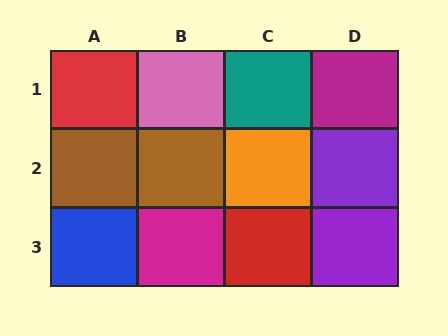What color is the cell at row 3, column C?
Red.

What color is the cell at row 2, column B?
Brown.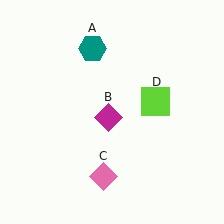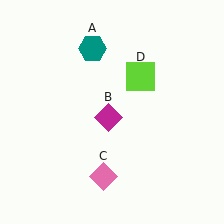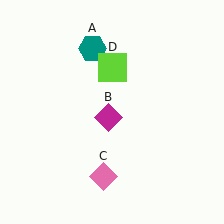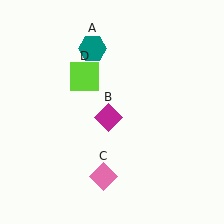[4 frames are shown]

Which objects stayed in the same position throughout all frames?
Teal hexagon (object A) and magenta diamond (object B) and pink diamond (object C) remained stationary.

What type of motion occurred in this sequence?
The lime square (object D) rotated counterclockwise around the center of the scene.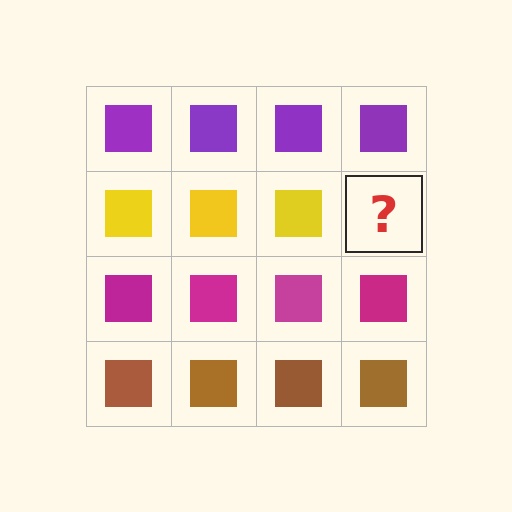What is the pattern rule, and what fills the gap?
The rule is that each row has a consistent color. The gap should be filled with a yellow square.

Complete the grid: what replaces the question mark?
The question mark should be replaced with a yellow square.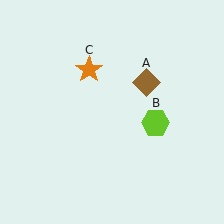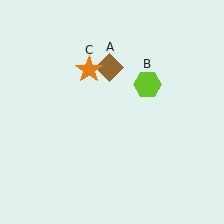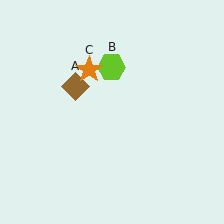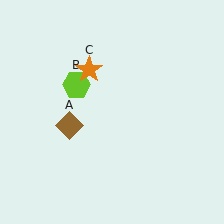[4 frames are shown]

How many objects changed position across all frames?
2 objects changed position: brown diamond (object A), lime hexagon (object B).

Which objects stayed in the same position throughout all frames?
Orange star (object C) remained stationary.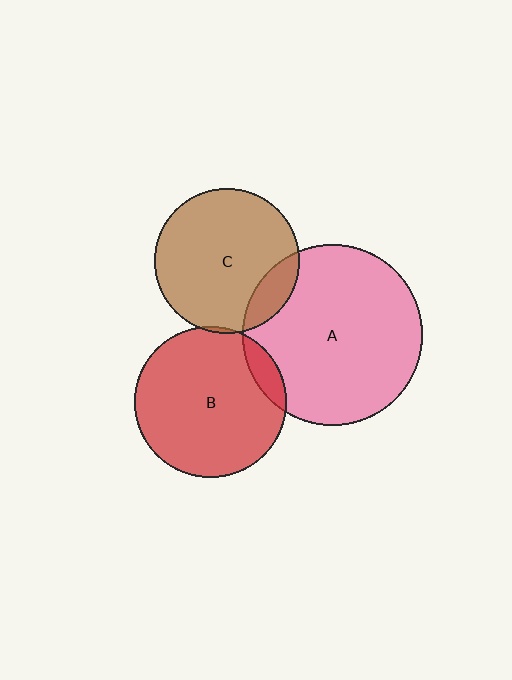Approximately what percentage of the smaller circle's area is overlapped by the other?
Approximately 5%.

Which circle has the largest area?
Circle A (pink).